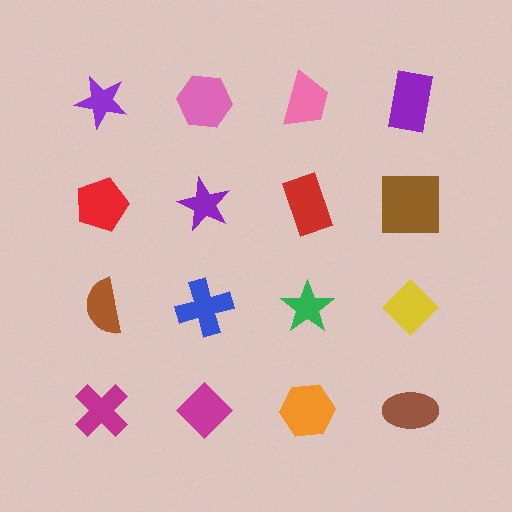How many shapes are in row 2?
4 shapes.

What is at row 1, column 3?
A pink trapezoid.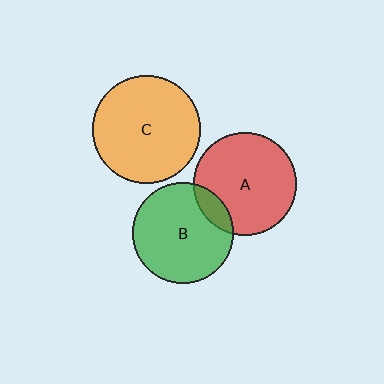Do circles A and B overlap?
Yes.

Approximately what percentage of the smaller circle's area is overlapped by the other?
Approximately 15%.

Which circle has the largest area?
Circle C (orange).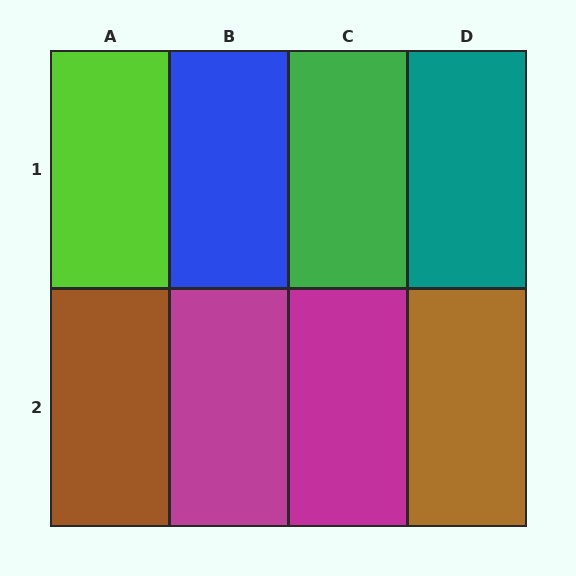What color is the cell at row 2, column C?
Magenta.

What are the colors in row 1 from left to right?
Lime, blue, green, teal.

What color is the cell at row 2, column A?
Brown.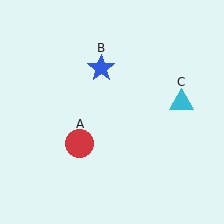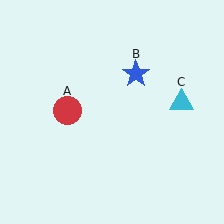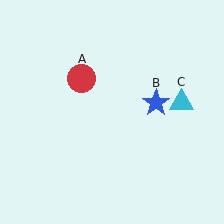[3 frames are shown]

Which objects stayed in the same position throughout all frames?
Cyan triangle (object C) remained stationary.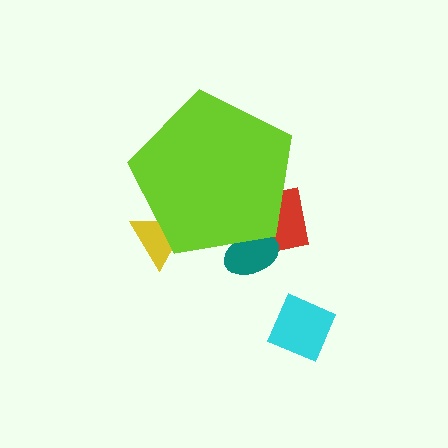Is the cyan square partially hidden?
No, the cyan square is fully visible.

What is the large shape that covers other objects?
A lime pentagon.